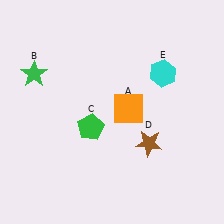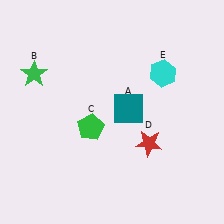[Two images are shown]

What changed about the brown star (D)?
In Image 1, D is brown. In Image 2, it changed to red.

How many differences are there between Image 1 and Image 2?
There are 2 differences between the two images.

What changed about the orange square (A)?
In Image 1, A is orange. In Image 2, it changed to teal.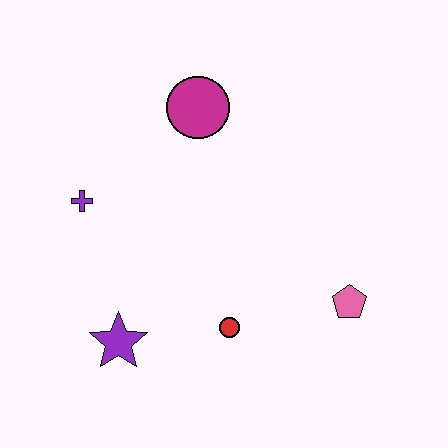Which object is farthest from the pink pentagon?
The purple cross is farthest from the pink pentagon.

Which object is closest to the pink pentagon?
The red circle is closest to the pink pentagon.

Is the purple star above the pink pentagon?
No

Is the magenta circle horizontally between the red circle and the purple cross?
Yes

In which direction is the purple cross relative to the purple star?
The purple cross is above the purple star.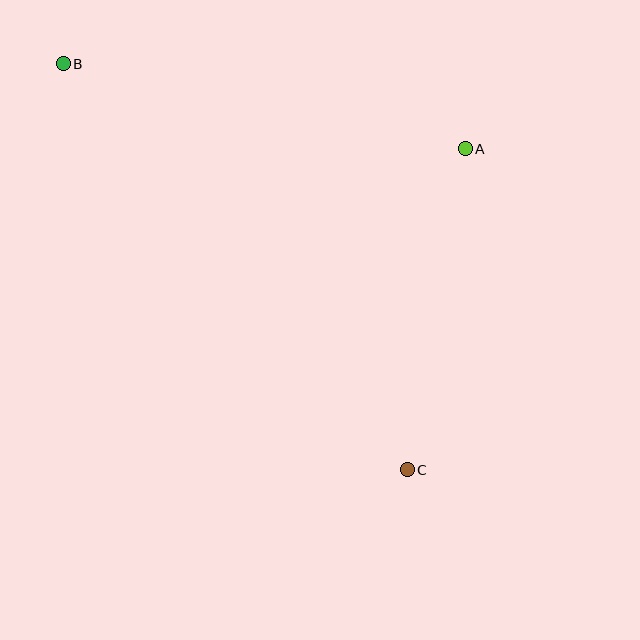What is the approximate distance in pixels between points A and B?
The distance between A and B is approximately 411 pixels.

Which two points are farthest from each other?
Points B and C are farthest from each other.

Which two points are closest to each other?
Points A and C are closest to each other.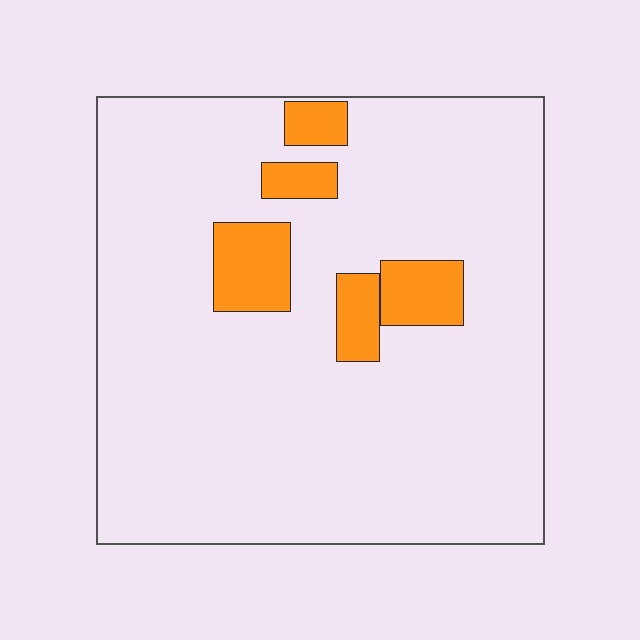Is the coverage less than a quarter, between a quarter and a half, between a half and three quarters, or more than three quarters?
Less than a quarter.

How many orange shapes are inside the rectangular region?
5.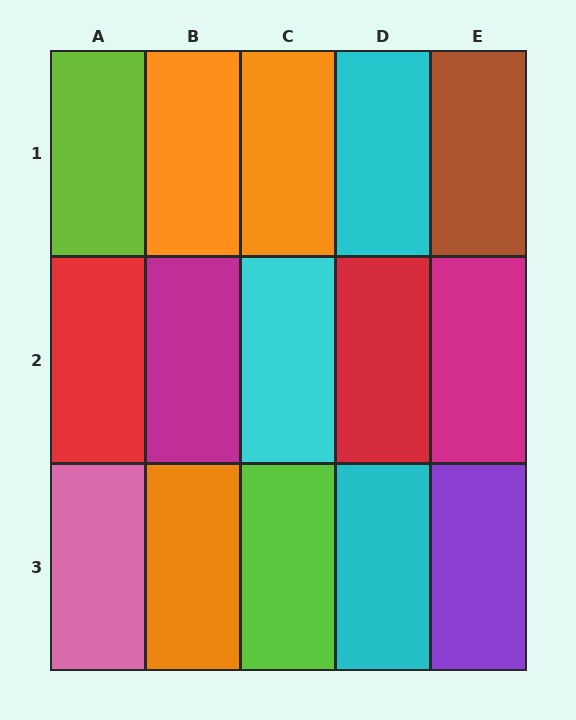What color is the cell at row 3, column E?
Purple.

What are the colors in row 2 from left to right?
Red, magenta, cyan, red, magenta.